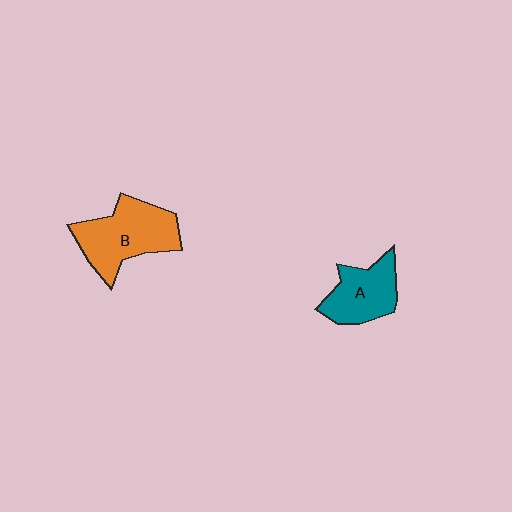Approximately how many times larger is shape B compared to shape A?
Approximately 1.4 times.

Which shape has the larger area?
Shape B (orange).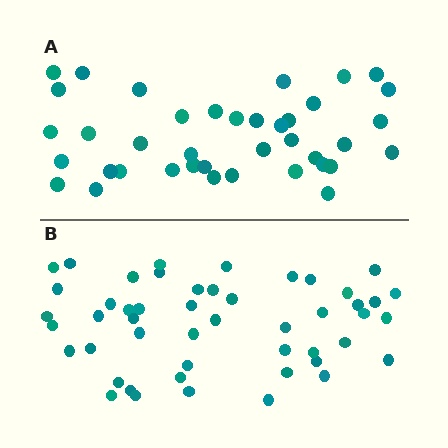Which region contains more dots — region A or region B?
Region B (the bottom region) has more dots.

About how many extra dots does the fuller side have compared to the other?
Region B has roughly 10 or so more dots than region A.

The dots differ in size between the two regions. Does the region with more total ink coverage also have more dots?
No. Region A has more total ink coverage because its dots are larger, but region B actually contains more individual dots. Total area can be misleading — the number of items is what matters here.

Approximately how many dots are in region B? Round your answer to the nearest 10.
About 50 dots. (The exact count is 49, which rounds to 50.)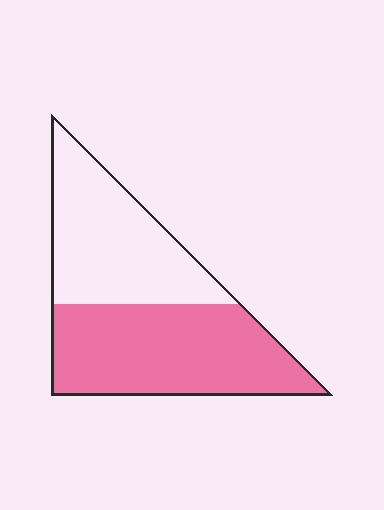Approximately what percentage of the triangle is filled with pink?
Approximately 55%.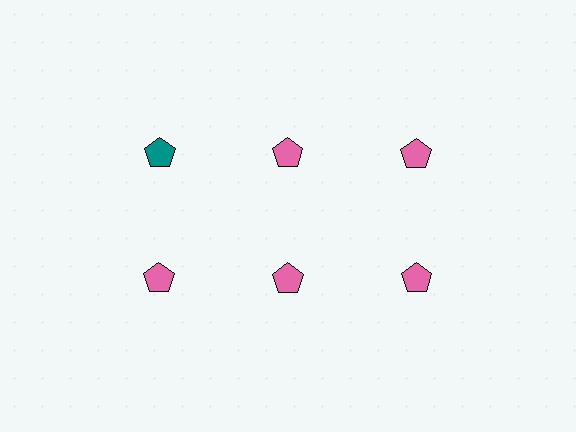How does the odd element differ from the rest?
It has a different color: teal instead of pink.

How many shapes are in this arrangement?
There are 6 shapes arranged in a grid pattern.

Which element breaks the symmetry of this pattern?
The teal pentagon in the top row, leftmost column breaks the symmetry. All other shapes are pink pentagons.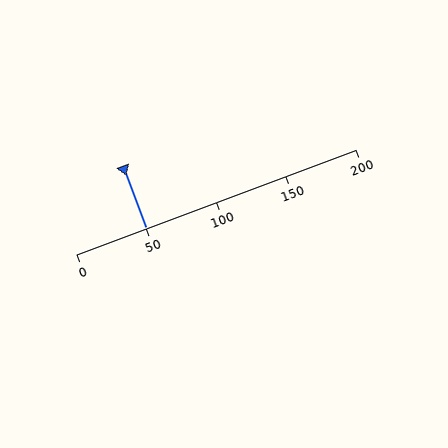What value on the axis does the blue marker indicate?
The marker indicates approximately 50.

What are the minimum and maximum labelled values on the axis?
The axis runs from 0 to 200.